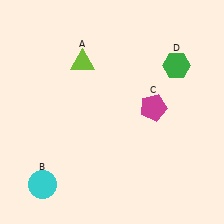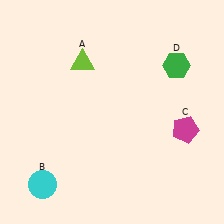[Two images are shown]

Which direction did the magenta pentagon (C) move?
The magenta pentagon (C) moved right.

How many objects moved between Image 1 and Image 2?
1 object moved between the two images.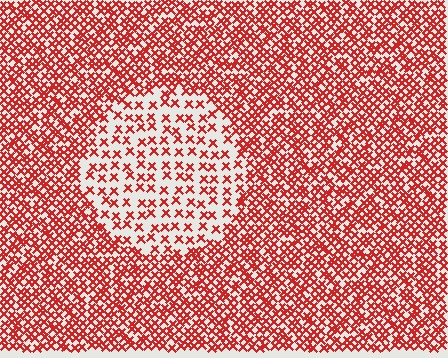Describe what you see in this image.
The image contains small red elements arranged at two different densities. A circle-shaped region is visible where the elements are less densely packed than the surrounding area.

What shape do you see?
I see a circle.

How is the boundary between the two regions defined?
The boundary is defined by a change in element density (approximately 2.4x ratio). All elements are the same color, size, and shape.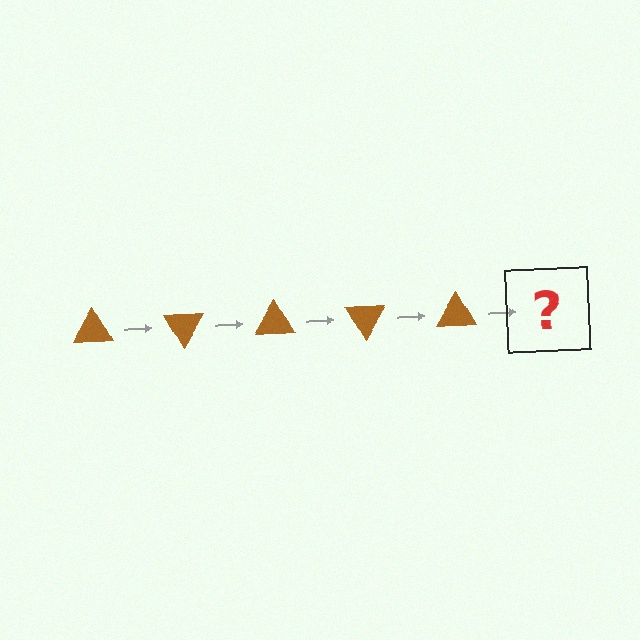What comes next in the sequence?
The next element should be a brown triangle rotated 300 degrees.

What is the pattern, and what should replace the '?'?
The pattern is that the triangle rotates 60 degrees each step. The '?' should be a brown triangle rotated 300 degrees.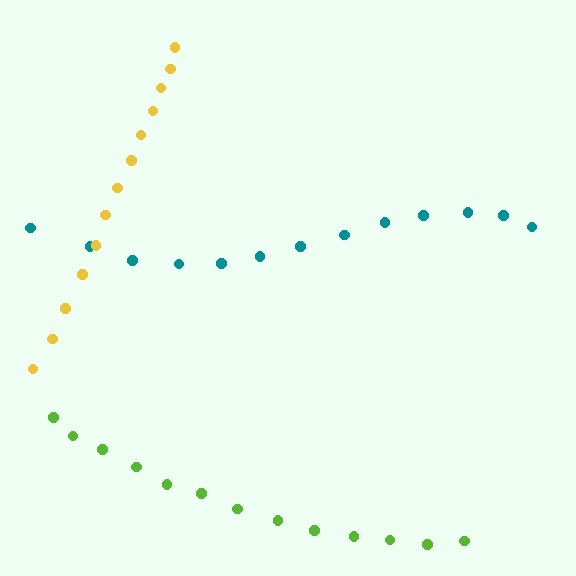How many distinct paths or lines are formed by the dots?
There are 3 distinct paths.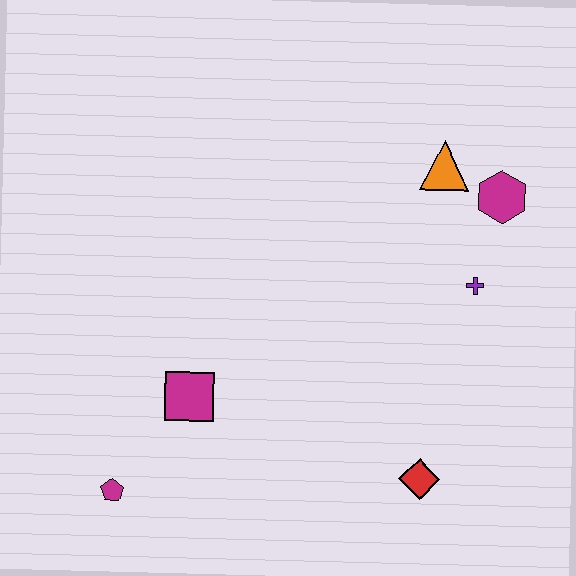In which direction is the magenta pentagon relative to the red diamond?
The magenta pentagon is to the left of the red diamond.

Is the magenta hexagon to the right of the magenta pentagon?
Yes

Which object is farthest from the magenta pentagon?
The magenta hexagon is farthest from the magenta pentagon.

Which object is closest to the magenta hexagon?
The orange triangle is closest to the magenta hexagon.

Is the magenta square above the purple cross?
No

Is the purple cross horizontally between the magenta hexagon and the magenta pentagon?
Yes